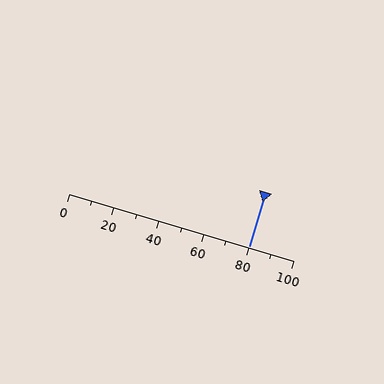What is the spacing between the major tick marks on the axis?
The major ticks are spaced 20 apart.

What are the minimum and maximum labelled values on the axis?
The axis runs from 0 to 100.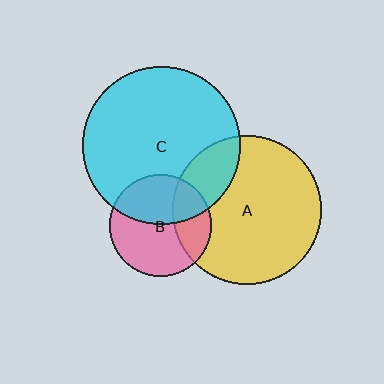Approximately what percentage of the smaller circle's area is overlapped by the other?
Approximately 30%.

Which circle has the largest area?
Circle C (cyan).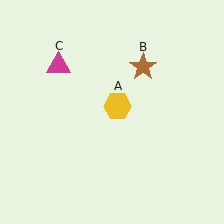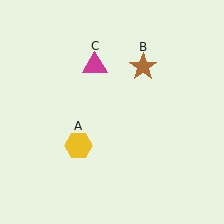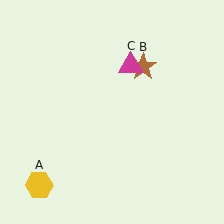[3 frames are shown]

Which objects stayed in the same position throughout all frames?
Brown star (object B) remained stationary.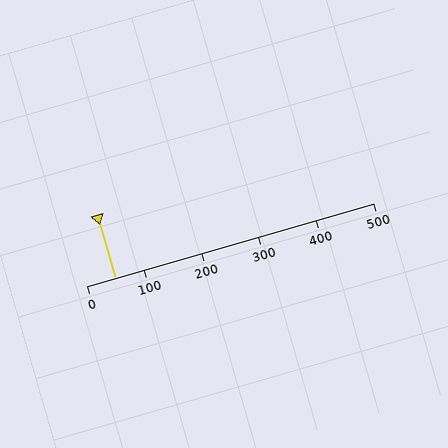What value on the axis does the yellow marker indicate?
The marker indicates approximately 50.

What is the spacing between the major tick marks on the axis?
The major ticks are spaced 100 apart.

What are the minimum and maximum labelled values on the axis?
The axis runs from 0 to 500.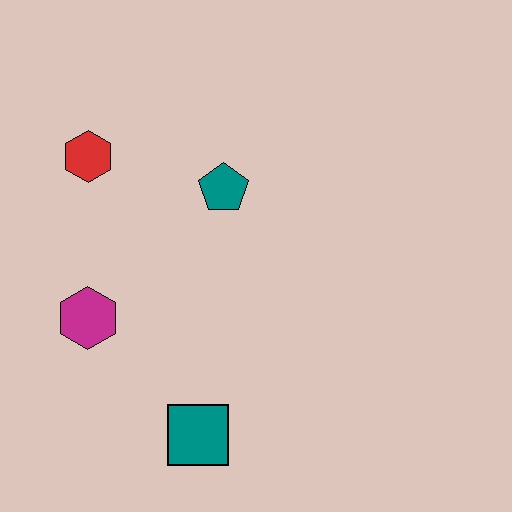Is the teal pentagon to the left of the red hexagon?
No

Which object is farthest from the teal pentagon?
The teal square is farthest from the teal pentagon.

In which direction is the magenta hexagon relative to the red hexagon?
The magenta hexagon is below the red hexagon.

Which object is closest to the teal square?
The magenta hexagon is closest to the teal square.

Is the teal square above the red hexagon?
No